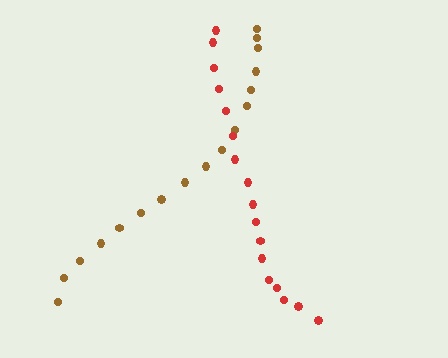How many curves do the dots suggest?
There are 2 distinct paths.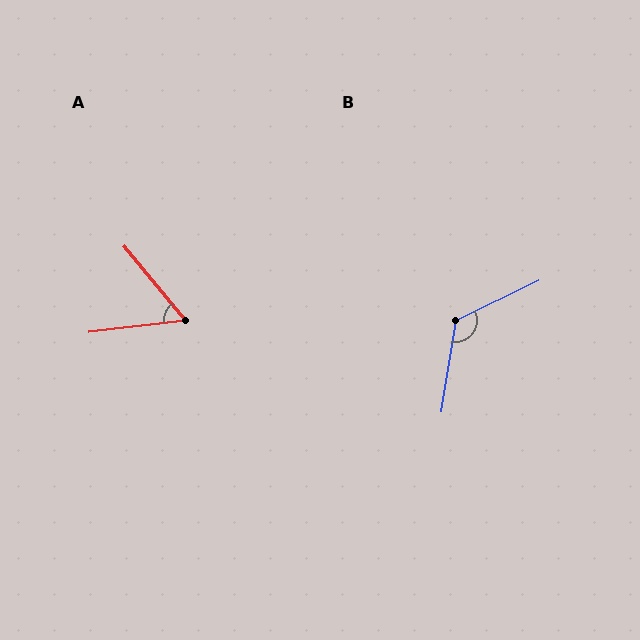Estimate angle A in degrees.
Approximately 58 degrees.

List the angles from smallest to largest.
A (58°), B (125°).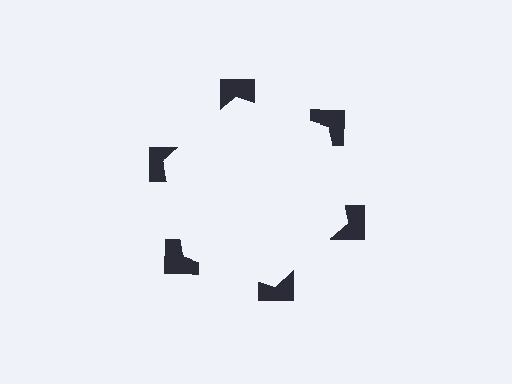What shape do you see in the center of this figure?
An illusory hexagon — its edges are inferred from the aligned wedge cuts in the notched squares, not physically drawn.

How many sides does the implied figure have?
6 sides.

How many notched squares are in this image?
There are 6 — one at each vertex of the illusory hexagon.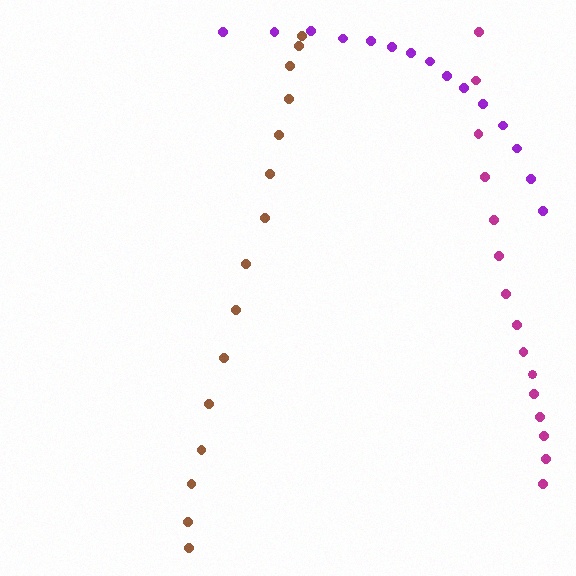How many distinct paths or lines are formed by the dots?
There are 3 distinct paths.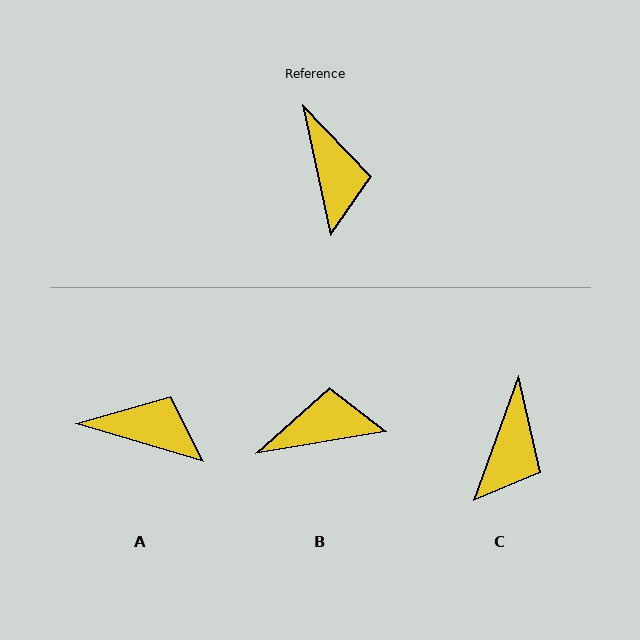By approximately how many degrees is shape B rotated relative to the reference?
Approximately 88 degrees counter-clockwise.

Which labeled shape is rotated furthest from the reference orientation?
B, about 88 degrees away.